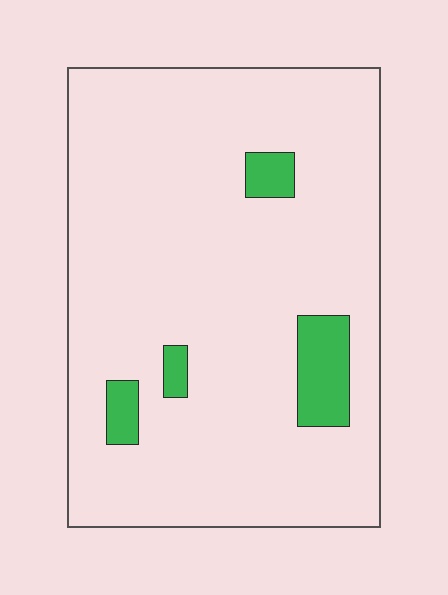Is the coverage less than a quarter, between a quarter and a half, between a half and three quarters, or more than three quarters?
Less than a quarter.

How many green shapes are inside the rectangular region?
4.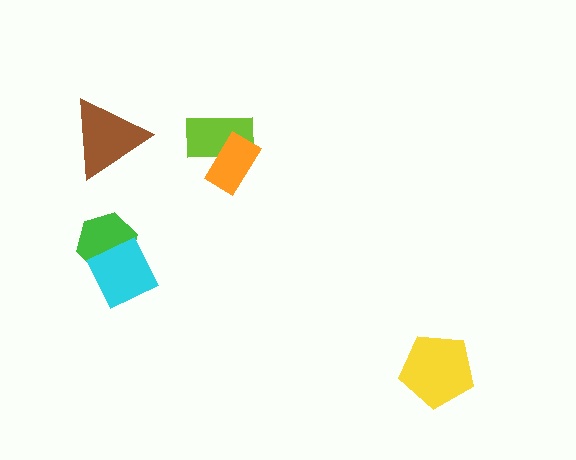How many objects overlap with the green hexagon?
1 object overlaps with the green hexagon.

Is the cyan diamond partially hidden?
No, no other shape covers it.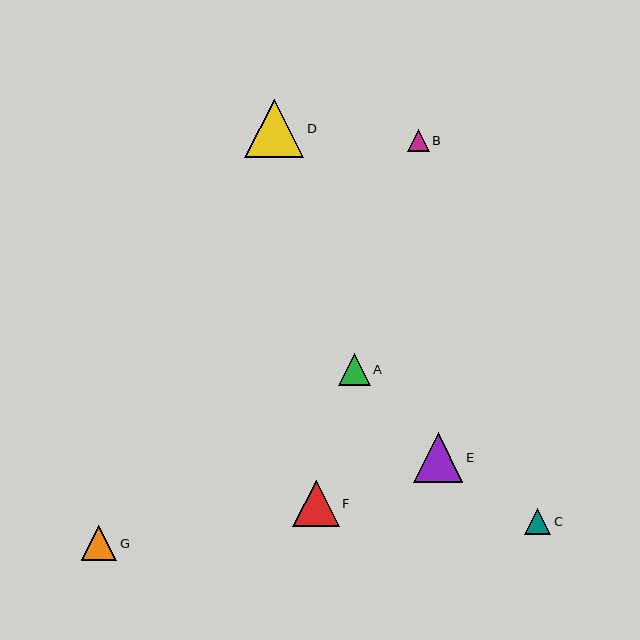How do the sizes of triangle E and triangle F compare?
Triangle E and triangle F are approximately the same size.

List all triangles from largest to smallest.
From largest to smallest: D, E, F, G, A, C, B.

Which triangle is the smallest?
Triangle B is the smallest with a size of approximately 22 pixels.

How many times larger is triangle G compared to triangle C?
Triangle G is approximately 1.4 times the size of triangle C.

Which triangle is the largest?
Triangle D is the largest with a size of approximately 59 pixels.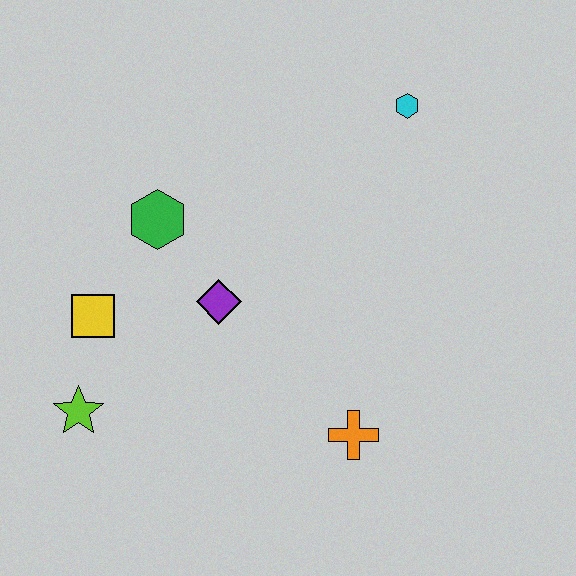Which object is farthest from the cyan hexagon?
The lime star is farthest from the cyan hexagon.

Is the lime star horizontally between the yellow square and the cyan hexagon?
No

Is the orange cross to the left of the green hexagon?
No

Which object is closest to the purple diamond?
The green hexagon is closest to the purple diamond.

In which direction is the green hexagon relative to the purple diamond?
The green hexagon is above the purple diamond.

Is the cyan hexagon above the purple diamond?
Yes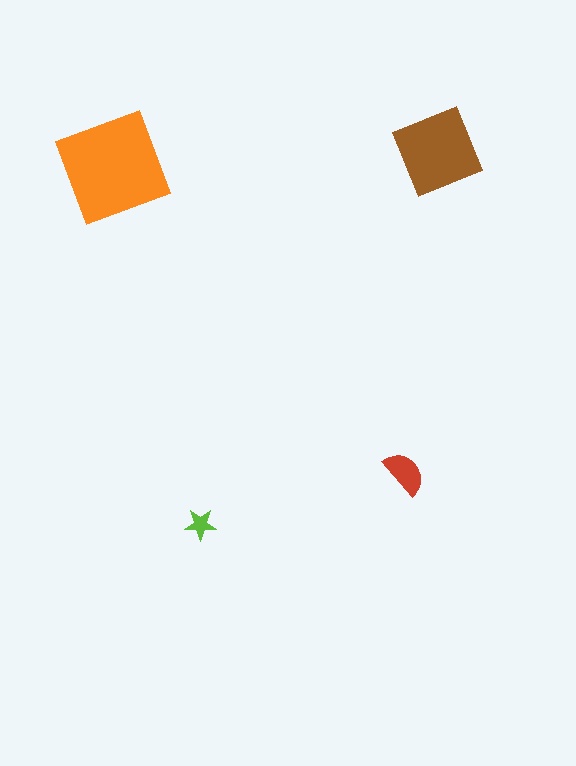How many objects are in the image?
There are 4 objects in the image.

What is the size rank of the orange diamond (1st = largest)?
1st.